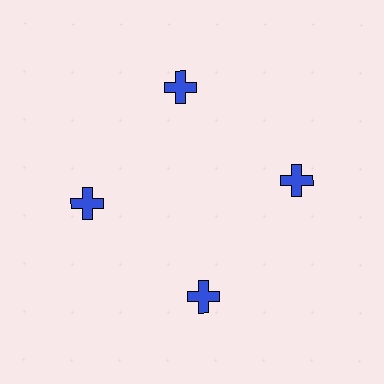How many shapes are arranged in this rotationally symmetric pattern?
There are 4 shapes, arranged in 4 groups of 1.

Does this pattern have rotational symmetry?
Yes, this pattern has 4-fold rotational symmetry. It looks the same after rotating 90 degrees around the center.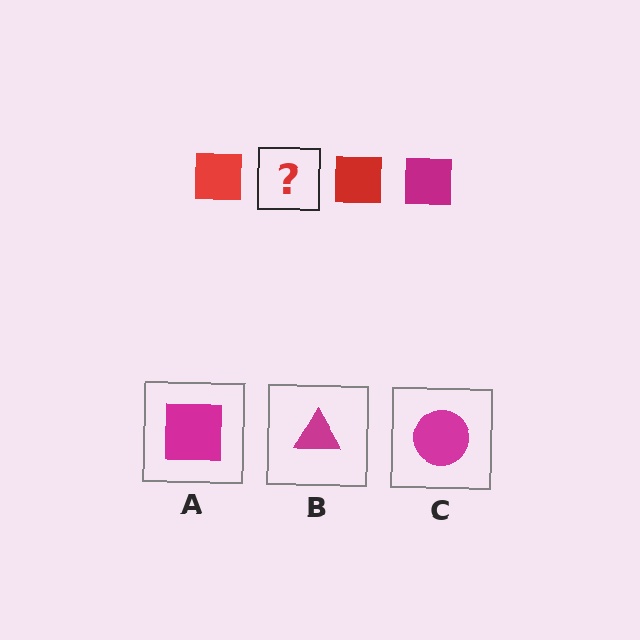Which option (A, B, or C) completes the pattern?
A.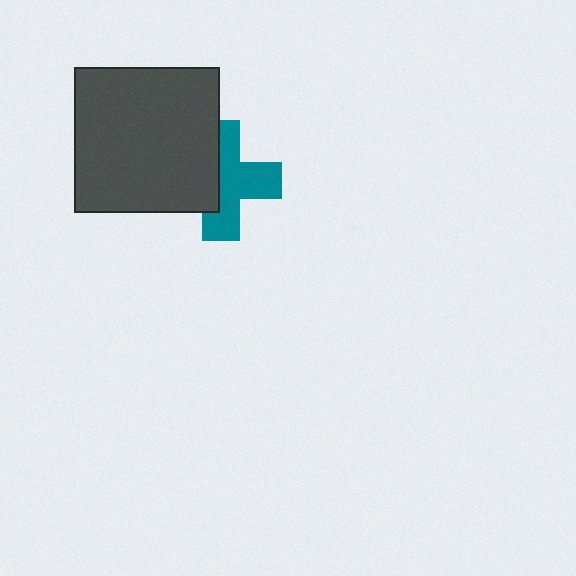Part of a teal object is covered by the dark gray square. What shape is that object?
It is a cross.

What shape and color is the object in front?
The object in front is a dark gray square.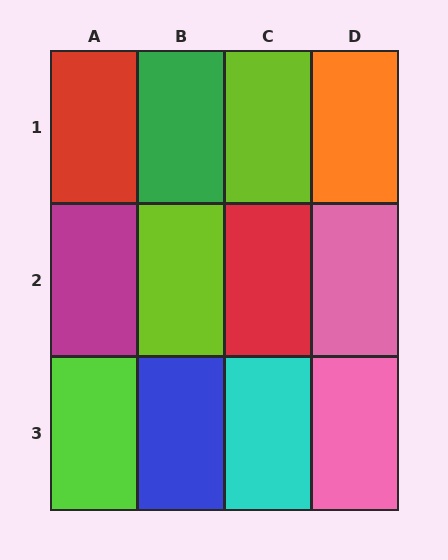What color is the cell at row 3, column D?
Pink.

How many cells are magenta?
1 cell is magenta.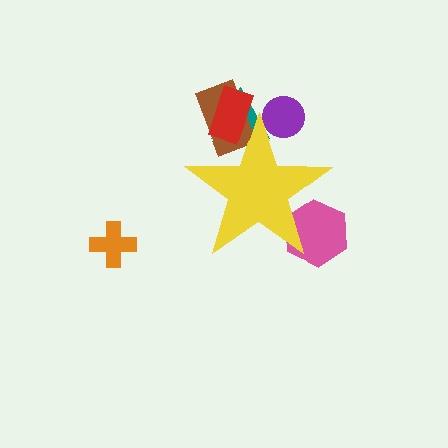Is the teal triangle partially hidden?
Yes, the teal triangle is partially hidden behind the yellow star.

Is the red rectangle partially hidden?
Yes, the red rectangle is partially hidden behind the yellow star.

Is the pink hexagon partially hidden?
Yes, the pink hexagon is partially hidden behind the yellow star.